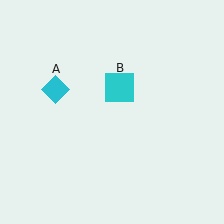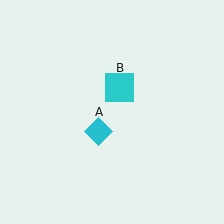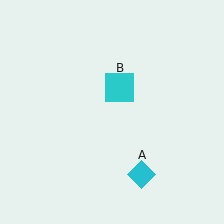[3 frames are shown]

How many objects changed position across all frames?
1 object changed position: cyan diamond (object A).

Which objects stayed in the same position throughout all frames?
Cyan square (object B) remained stationary.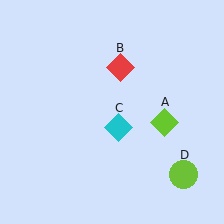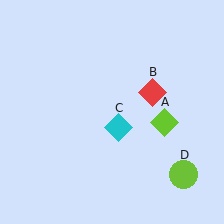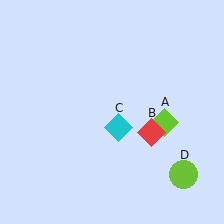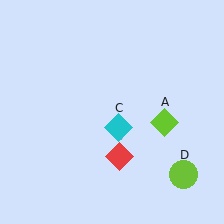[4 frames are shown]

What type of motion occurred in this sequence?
The red diamond (object B) rotated clockwise around the center of the scene.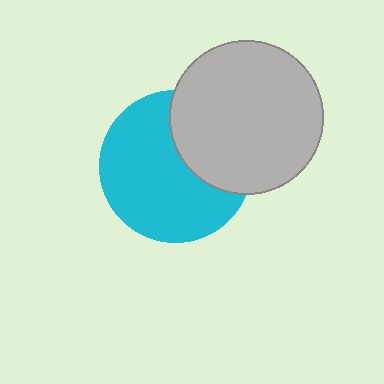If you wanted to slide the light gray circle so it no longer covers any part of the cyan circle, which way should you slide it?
Slide it right — that is the most direct way to separate the two shapes.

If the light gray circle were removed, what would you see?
You would see the complete cyan circle.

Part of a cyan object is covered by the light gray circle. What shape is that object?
It is a circle.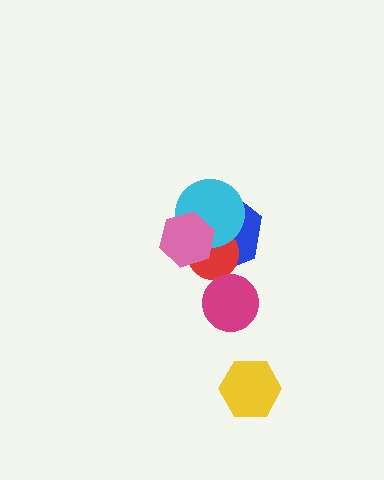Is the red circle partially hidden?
Yes, it is partially covered by another shape.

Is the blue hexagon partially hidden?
Yes, it is partially covered by another shape.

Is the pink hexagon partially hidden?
No, no other shape covers it.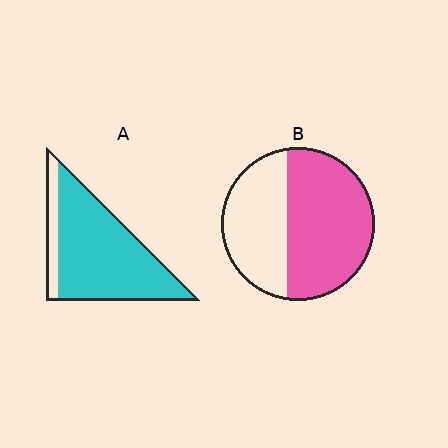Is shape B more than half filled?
Yes.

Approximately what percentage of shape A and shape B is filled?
A is approximately 85% and B is approximately 60%.